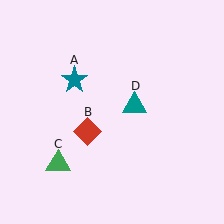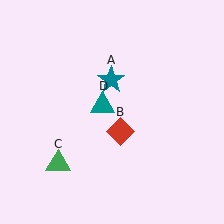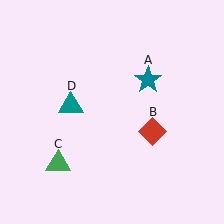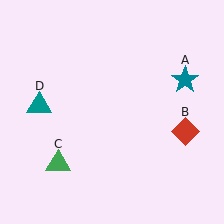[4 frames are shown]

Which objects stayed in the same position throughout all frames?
Green triangle (object C) remained stationary.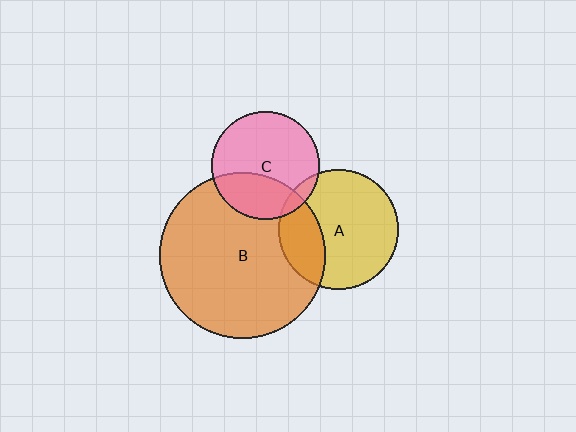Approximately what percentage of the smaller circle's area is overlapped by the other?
Approximately 25%.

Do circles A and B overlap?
Yes.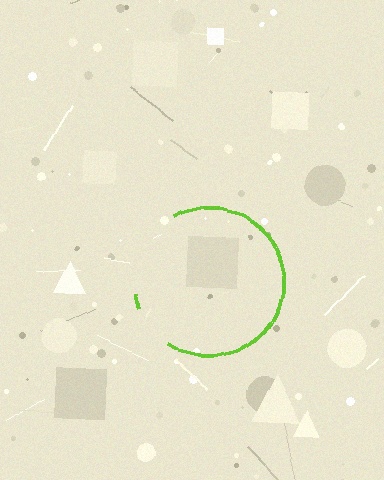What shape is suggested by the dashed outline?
The dashed outline suggests a circle.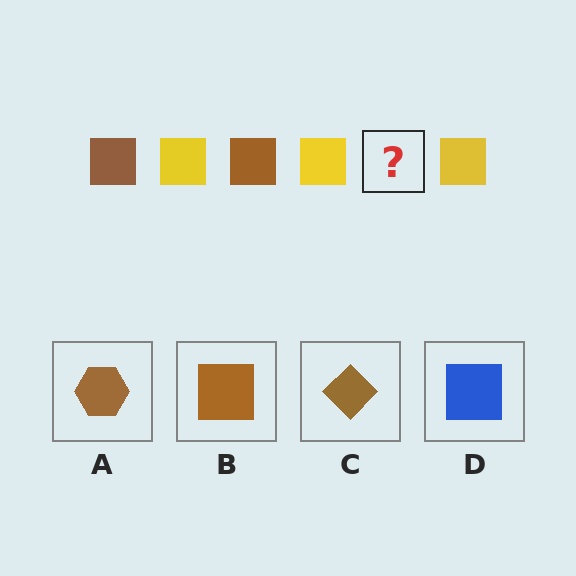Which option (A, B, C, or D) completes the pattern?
B.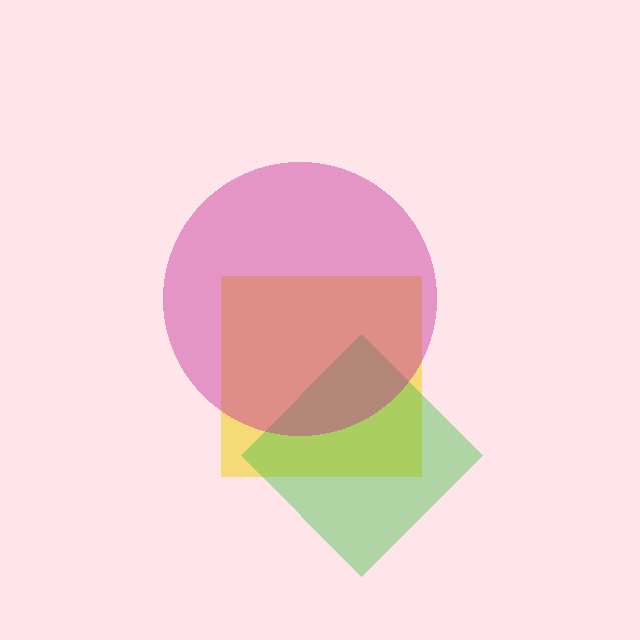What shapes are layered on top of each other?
The layered shapes are: a yellow square, a green diamond, a magenta circle.